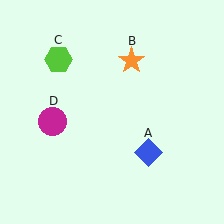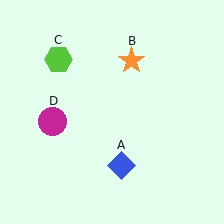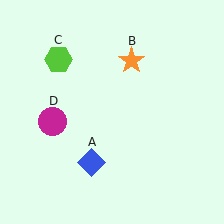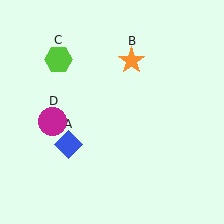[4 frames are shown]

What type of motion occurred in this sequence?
The blue diamond (object A) rotated clockwise around the center of the scene.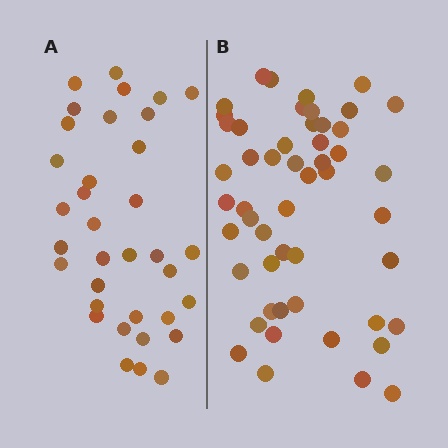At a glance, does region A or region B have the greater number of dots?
Region B (the right region) has more dots.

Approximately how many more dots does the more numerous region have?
Region B has approximately 15 more dots than region A.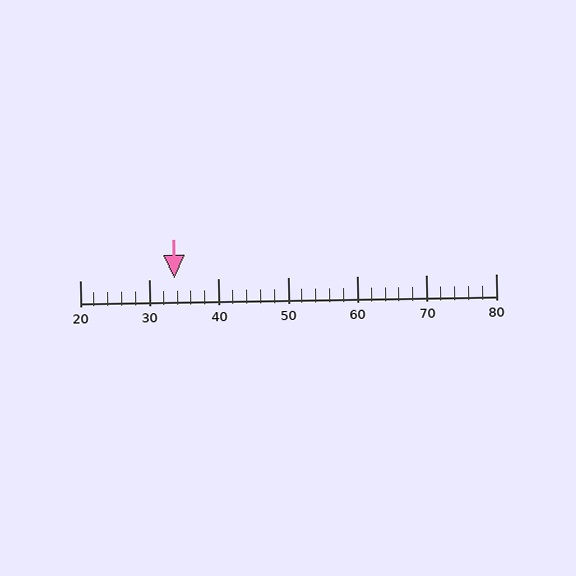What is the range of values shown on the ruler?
The ruler shows values from 20 to 80.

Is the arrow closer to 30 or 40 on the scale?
The arrow is closer to 30.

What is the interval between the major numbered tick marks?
The major tick marks are spaced 10 units apart.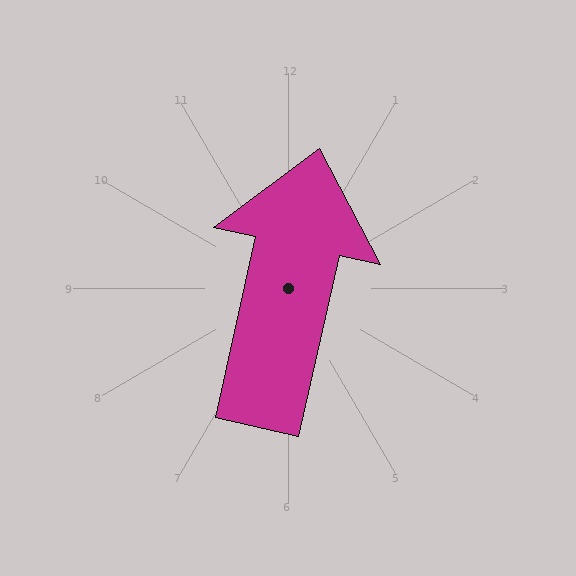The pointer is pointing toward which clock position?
Roughly 12 o'clock.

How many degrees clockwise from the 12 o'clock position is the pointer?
Approximately 13 degrees.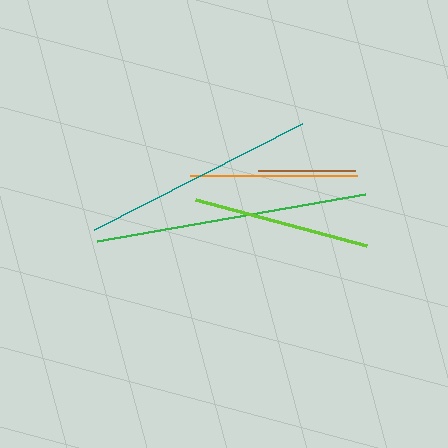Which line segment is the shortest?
The brown line is the shortest at approximately 97 pixels.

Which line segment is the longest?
The green line is the longest at approximately 272 pixels.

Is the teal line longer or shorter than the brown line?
The teal line is longer than the brown line.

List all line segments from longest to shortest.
From longest to shortest: green, teal, lime, orange, brown.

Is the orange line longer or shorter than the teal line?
The teal line is longer than the orange line.